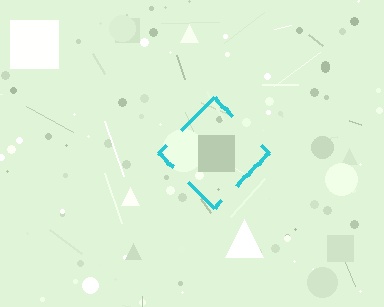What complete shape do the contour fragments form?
The contour fragments form a diamond.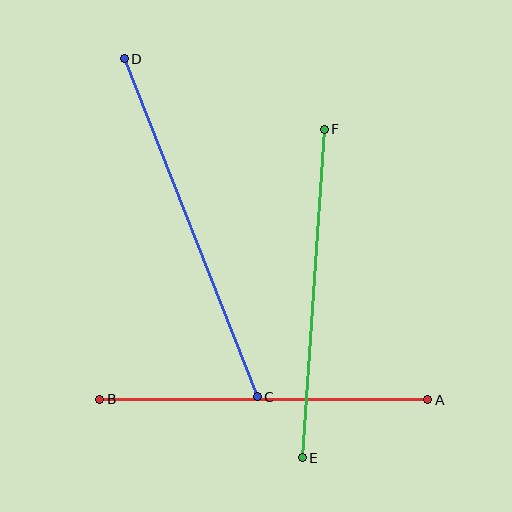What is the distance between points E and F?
The distance is approximately 329 pixels.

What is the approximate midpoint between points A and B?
The midpoint is at approximately (264, 399) pixels.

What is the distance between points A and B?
The distance is approximately 328 pixels.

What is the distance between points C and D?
The distance is approximately 363 pixels.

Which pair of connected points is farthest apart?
Points C and D are farthest apart.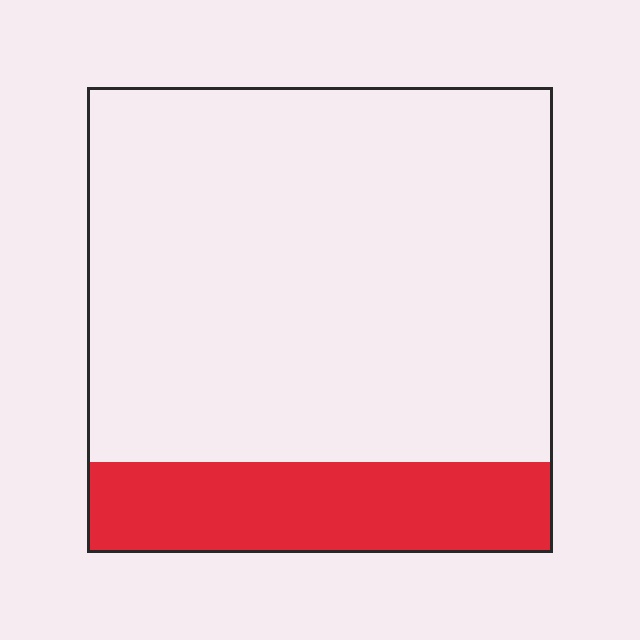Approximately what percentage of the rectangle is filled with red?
Approximately 20%.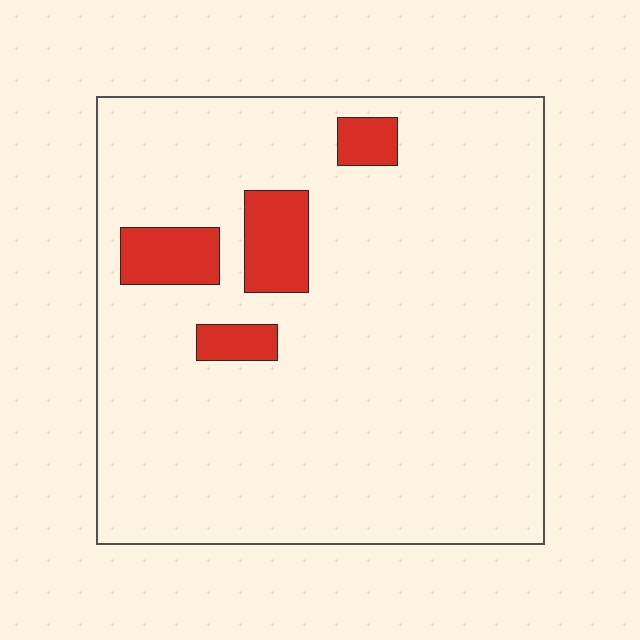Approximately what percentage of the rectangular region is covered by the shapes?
Approximately 10%.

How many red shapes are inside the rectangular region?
4.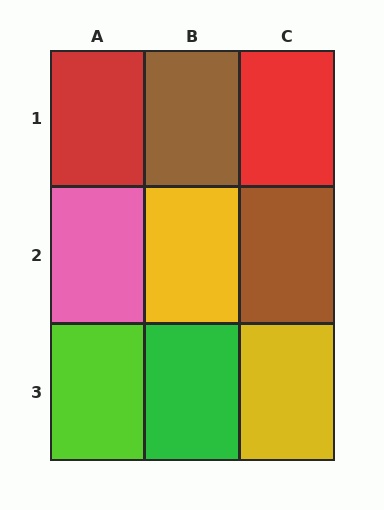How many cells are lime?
1 cell is lime.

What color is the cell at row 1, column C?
Red.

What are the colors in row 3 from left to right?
Lime, green, yellow.